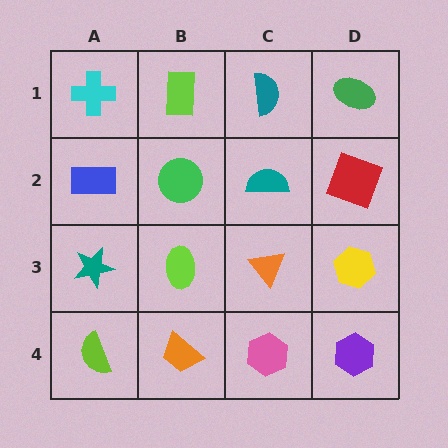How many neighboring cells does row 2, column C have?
4.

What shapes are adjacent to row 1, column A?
A blue rectangle (row 2, column A), a lime rectangle (row 1, column B).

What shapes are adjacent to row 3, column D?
A red square (row 2, column D), a purple hexagon (row 4, column D), an orange triangle (row 3, column C).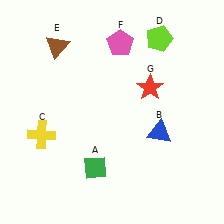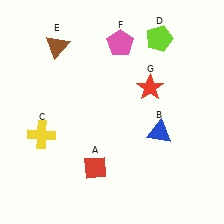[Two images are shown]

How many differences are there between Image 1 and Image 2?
There is 1 difference between the two images.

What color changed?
The diamond (A) changed from green in Image 1 to red in Image 2.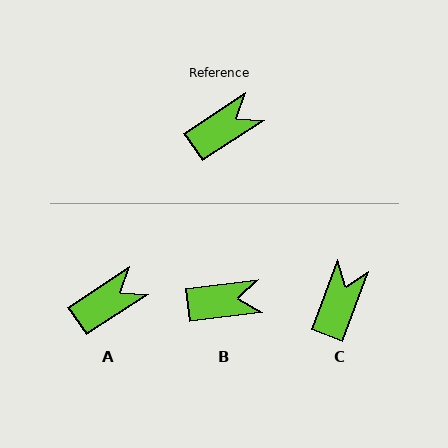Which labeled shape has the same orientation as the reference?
A.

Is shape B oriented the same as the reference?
No, it is off by about 27 degrees.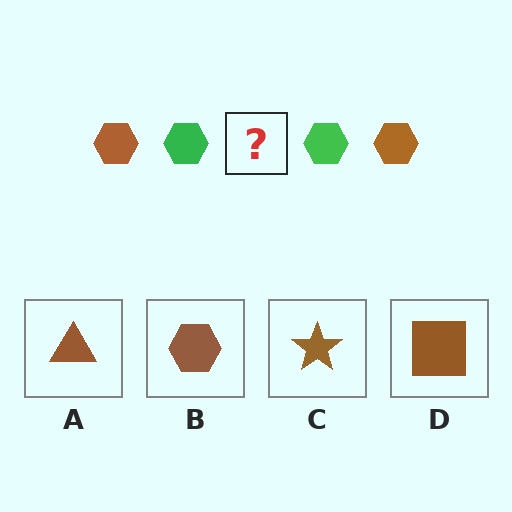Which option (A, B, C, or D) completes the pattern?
B.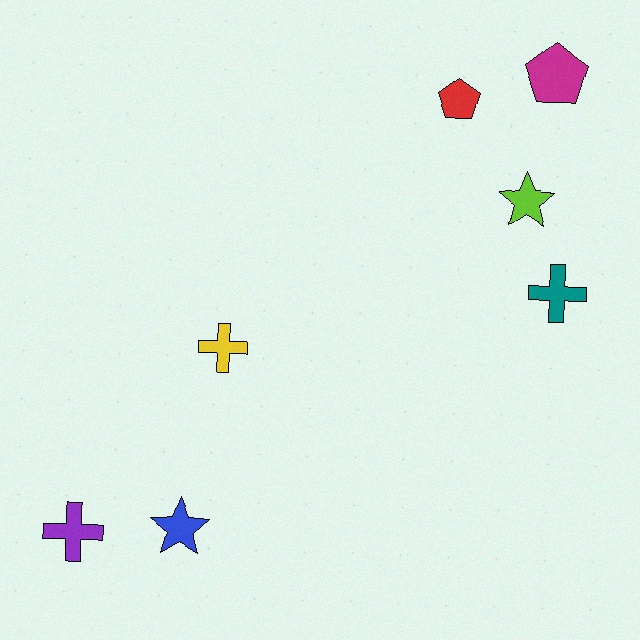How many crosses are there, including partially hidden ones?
There are 3 crosses.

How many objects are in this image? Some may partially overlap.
There are 7 objects.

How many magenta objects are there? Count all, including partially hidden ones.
There is 1 magenta object.